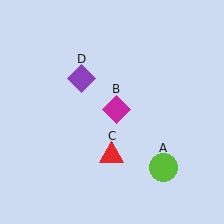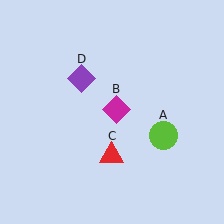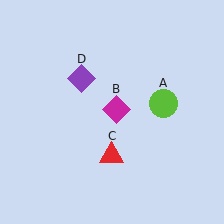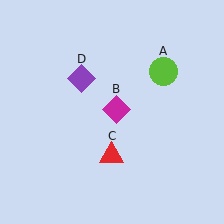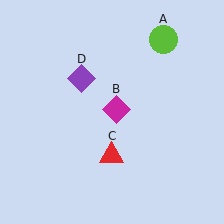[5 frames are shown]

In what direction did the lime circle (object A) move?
The lime circle (object A) moved up.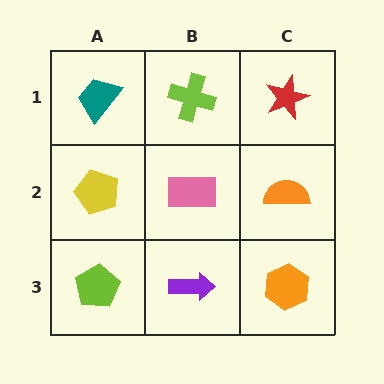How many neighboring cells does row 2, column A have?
3.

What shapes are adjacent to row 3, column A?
A yellow pentagon (row 2, column A), a purple arrow (row 3, column B).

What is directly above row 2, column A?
A teal trapezoid.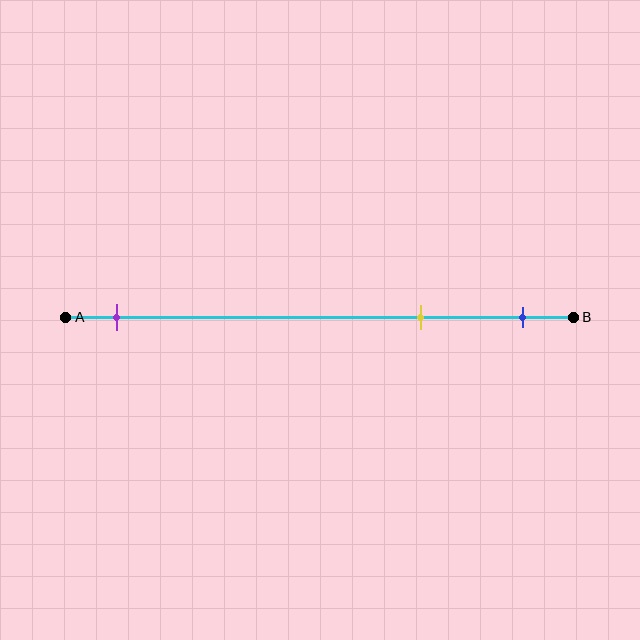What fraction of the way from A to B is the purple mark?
The purple mark is approximately 10% (0.1) of the way from A to B.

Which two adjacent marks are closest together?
The yellow and blue marks are the closest adjacent pair.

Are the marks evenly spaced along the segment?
No, the marks are not evenly spaced.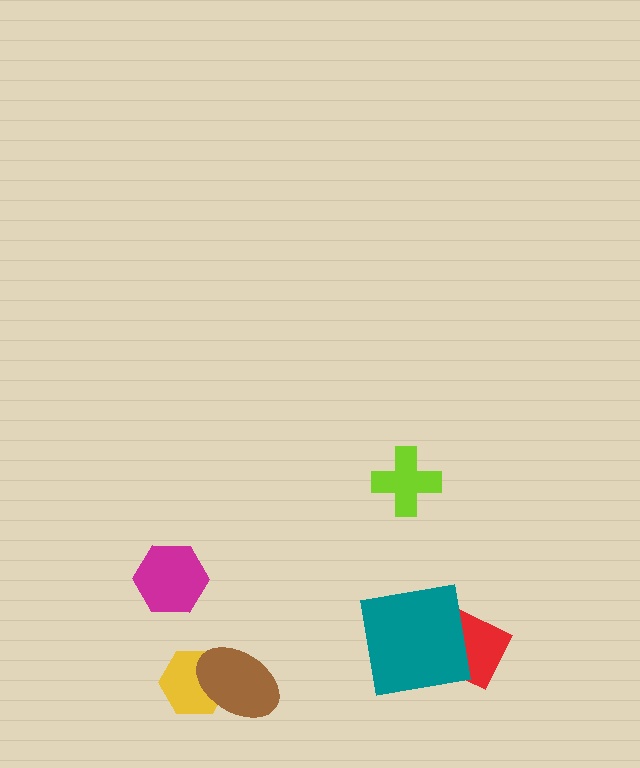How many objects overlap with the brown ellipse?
1 object overlaps with the brown ellipse.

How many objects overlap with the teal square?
1 object overlaps with the teal square.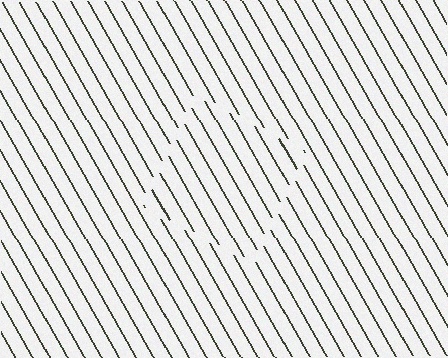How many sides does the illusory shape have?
4 sides — the line-ends trace a square.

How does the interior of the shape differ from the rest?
The interior of the shape contains the same grating, shifted by half a period — the contour is defined by the phase discontinuity where line-ends from the inner and outer gratings abut.